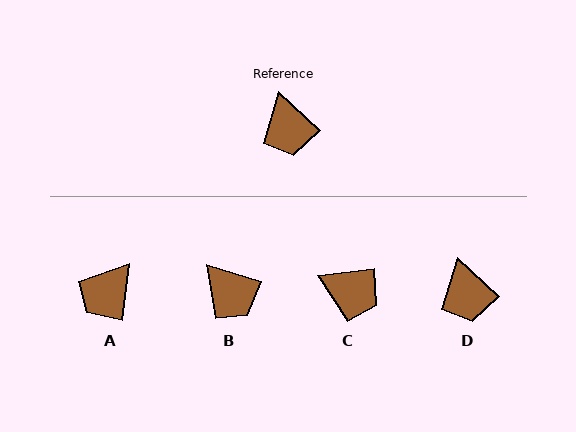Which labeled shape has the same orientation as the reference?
D.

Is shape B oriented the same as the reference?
No, it is off by about 26 degrees.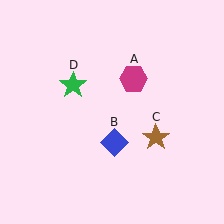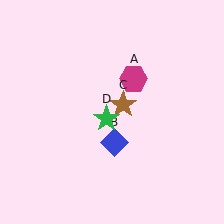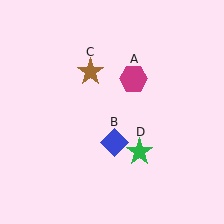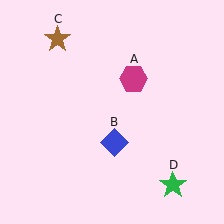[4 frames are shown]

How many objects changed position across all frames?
2 objects changed position: brown star (object C), green star (object D).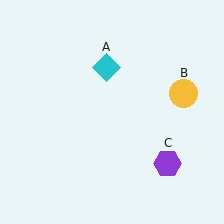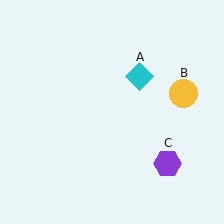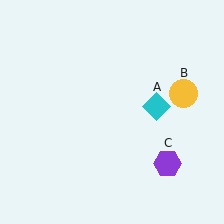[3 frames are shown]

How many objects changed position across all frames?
1 object changed position: cyan diamond (object A).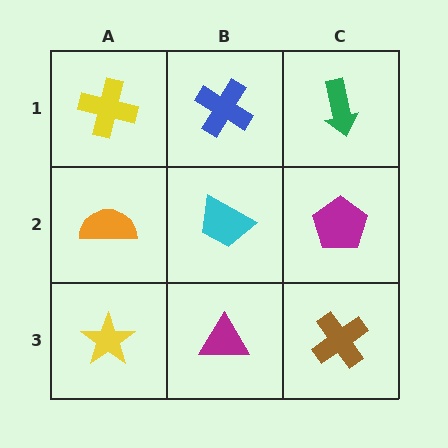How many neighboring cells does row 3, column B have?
3.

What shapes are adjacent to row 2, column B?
A blue cross (row 1, column B), a magenta triangle (row 3, column B), an orange semicircle (row 2, column A), a magenta pentagon (row 2, column C).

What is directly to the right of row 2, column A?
A cyan trapezoid.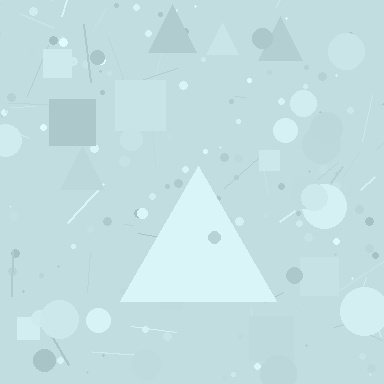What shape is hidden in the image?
A triangle is hidden in the image.